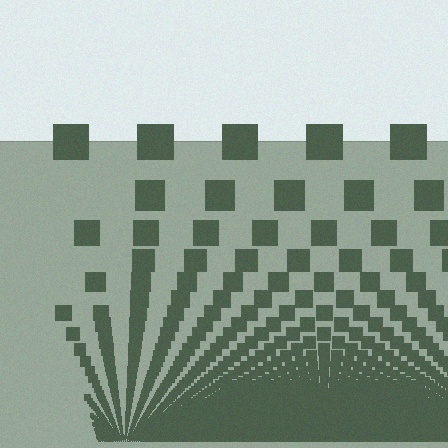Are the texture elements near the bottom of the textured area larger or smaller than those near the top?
Smaller. The gradient is inverted — elements near the bottom are smaller and denser.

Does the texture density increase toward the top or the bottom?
Density increases toward the bottom.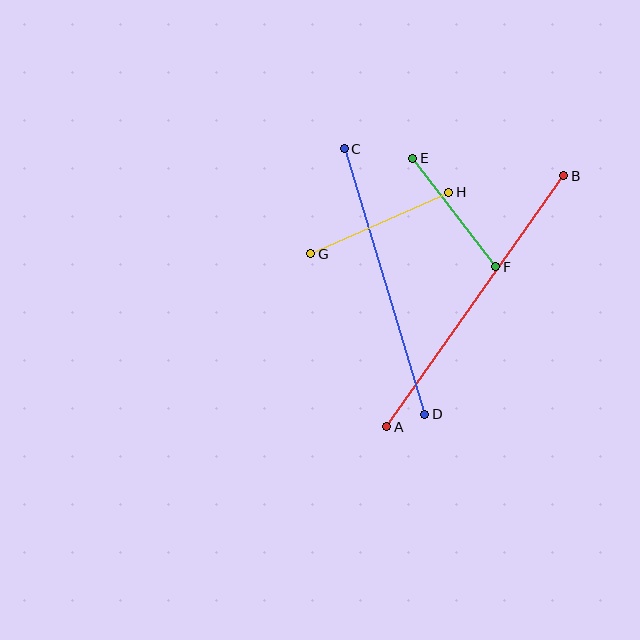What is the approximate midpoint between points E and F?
The midpoint is at approximately (454, 213) pixels.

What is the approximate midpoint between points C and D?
The midpoint is at approximately (385, 281) pixels.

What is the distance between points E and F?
The distance is approximately 137 pixels.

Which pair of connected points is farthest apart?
Points A and B are farthest apart.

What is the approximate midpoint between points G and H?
The midpoint is at approximately (380, 223) pixels.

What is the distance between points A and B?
The distance is approximately 307 pixels.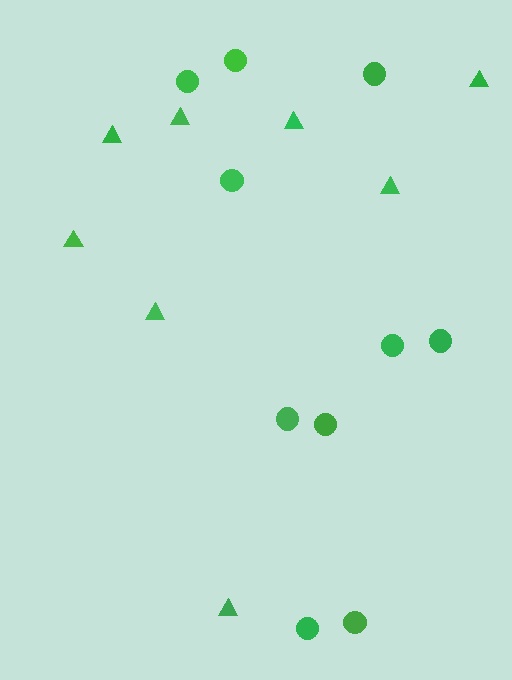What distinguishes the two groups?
There are 2 groups: one group of circles (10) and one group of triangles (8).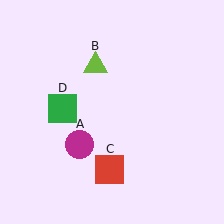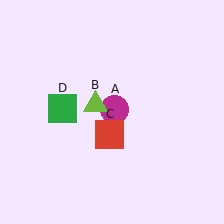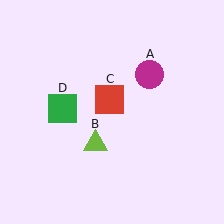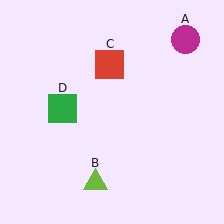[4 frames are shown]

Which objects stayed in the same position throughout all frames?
Green square (object D) remained stationary.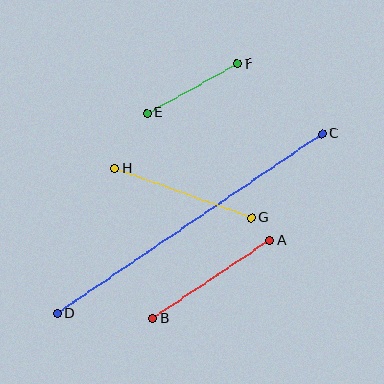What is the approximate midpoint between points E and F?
The midpoint is at approximately (192, 88) pixels.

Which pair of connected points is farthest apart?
Points C and D are farthest apart.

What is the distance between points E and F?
The distance is approximately 103 pixels.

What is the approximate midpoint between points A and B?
The midpoint is at approximately (212, 280) pixels.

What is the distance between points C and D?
The distance is approximately 320 pixels.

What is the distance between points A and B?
The distance is approximately 140 pixels.